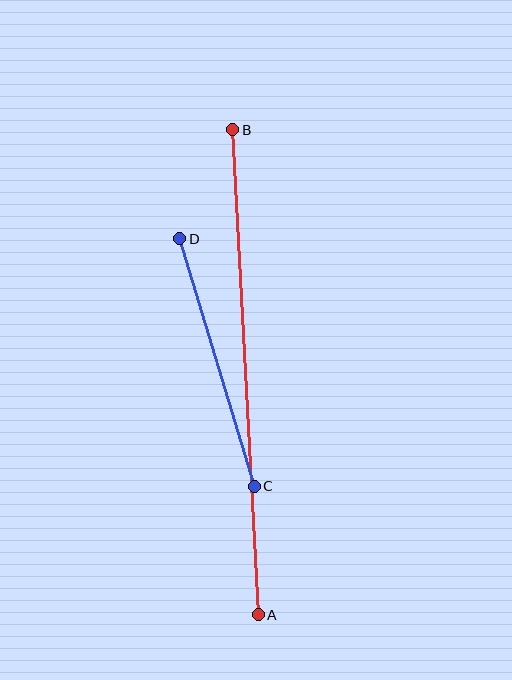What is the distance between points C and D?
The distance is approximately 259 pixels.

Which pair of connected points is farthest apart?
Points A and B are farthest apart.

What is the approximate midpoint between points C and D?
The midpoint is at approximately (217, 362) pixels.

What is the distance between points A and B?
The distance is approximately 486 pixels.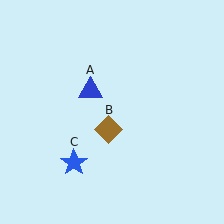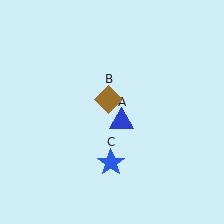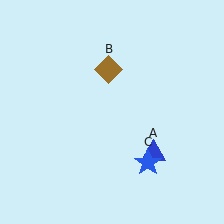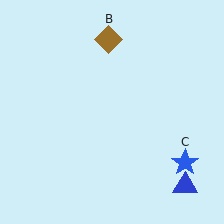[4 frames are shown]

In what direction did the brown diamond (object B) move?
The brown diamond (object B) moved up.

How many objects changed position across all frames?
3 objects changed position: blue triangle (object A), brown diamond (object B), blue star (object C).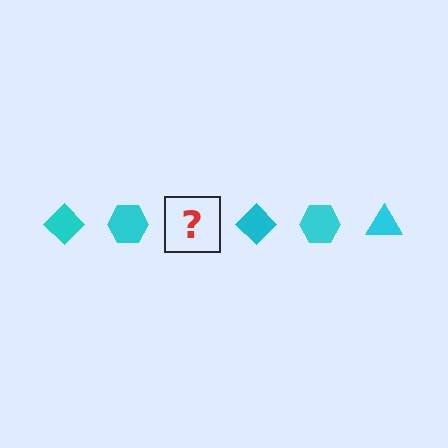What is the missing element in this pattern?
The missing element is a cyan triangle.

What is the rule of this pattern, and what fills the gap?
The rule is that the pattern cycles through diamond, hexagon, triangle shapes in cyan. The gap should be filled with a cyan triangle.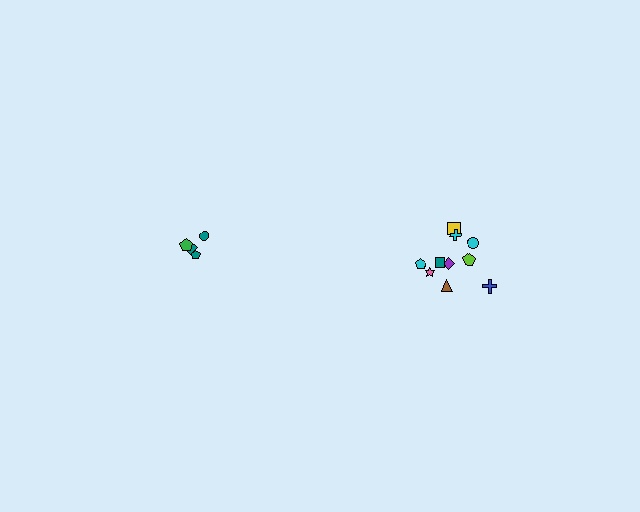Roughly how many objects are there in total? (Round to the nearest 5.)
Roughly 15 objects in total.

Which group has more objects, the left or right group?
The right group.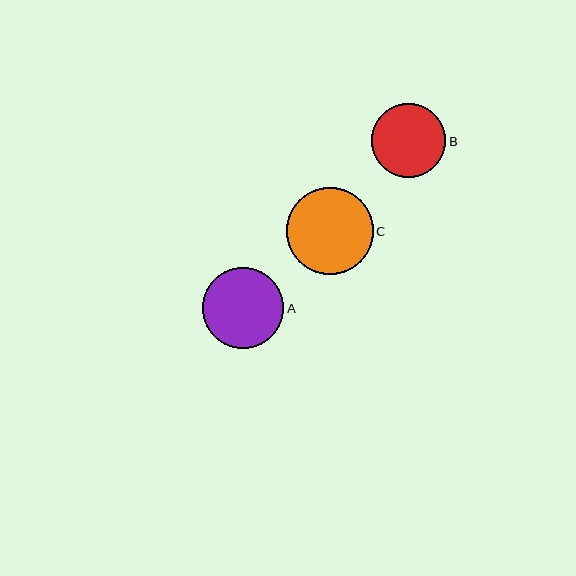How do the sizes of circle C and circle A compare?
Circle C and circle A are approximately the same size.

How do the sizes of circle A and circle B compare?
Circle A and circle B are approximately the same size.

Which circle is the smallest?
Circle B is the smallest with a size of approximately 74 pixels.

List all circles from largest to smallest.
From largest to smallest: C, A, B.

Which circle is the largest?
Circle C is the largest with a size of approximately 87 pixels.